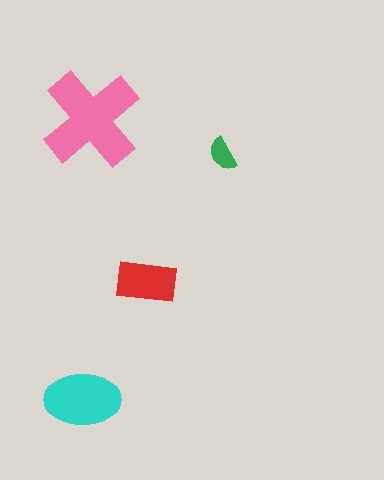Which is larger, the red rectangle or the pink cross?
The pink cross.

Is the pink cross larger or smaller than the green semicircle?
Larger.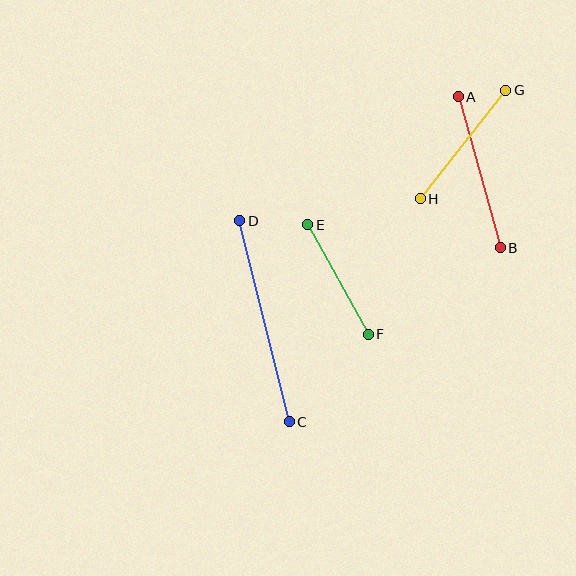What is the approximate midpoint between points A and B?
The midpoint is at approximately (479, 172) pixels.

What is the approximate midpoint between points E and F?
The midpoint is at approximately (338, 279) pixels.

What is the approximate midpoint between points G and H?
The midpoint is at approximately (463, 144) pixels.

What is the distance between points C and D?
The distance is approximately 207 pixels.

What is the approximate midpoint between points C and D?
The midpoint is at approximately (264, 321) pixels.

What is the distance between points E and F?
The distance is approximately 125 pixels.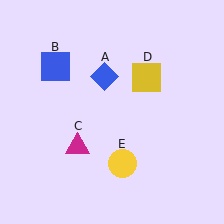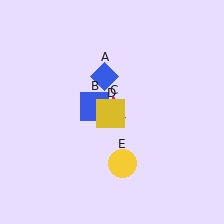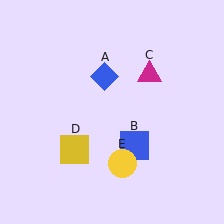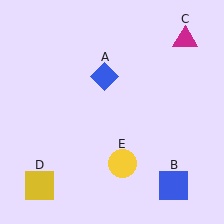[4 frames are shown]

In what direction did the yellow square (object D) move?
The yellow square (object D) moved down and to the left.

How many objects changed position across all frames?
3 objects changed position: blue square (object B), magenta triangle (object C), yellow square (object D).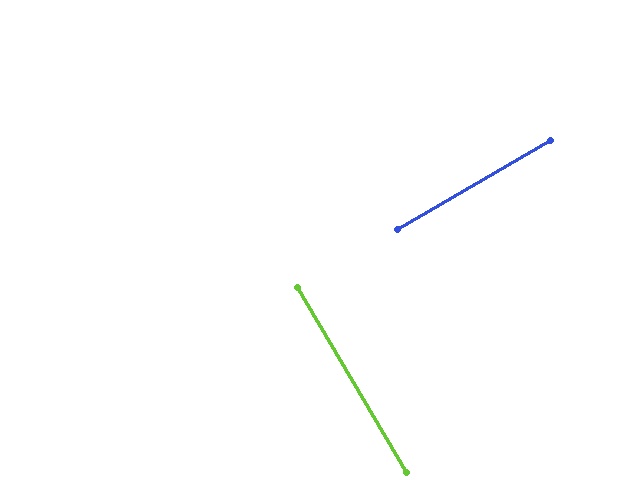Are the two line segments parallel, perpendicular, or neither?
Perpendicular — they meet at approximately 89°.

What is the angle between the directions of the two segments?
Approximately 89 degrees.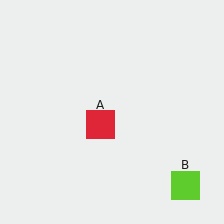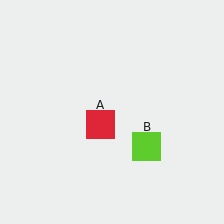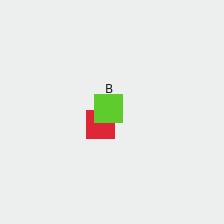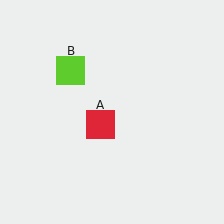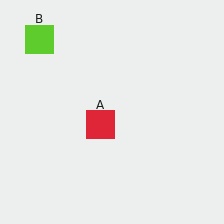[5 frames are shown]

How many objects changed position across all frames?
1 object changed position: lime square (object B).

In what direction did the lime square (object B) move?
The lime square (object B) moved up and to the left.